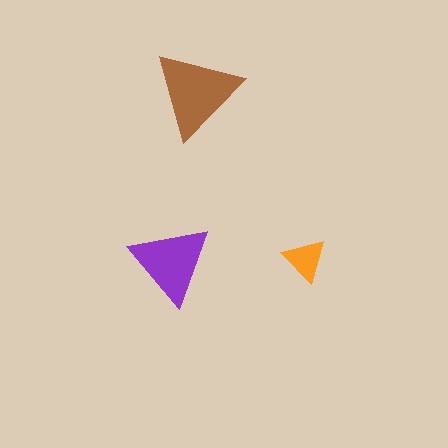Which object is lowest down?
The purple triangle is bottommost.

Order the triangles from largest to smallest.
the brown one, the purple one, the orange one.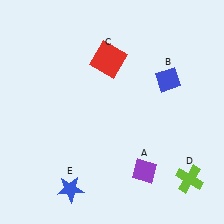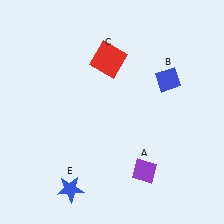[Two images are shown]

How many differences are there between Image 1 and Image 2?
There is 1 difference between the two images.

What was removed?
The lime cross (D) was removed in Image 2.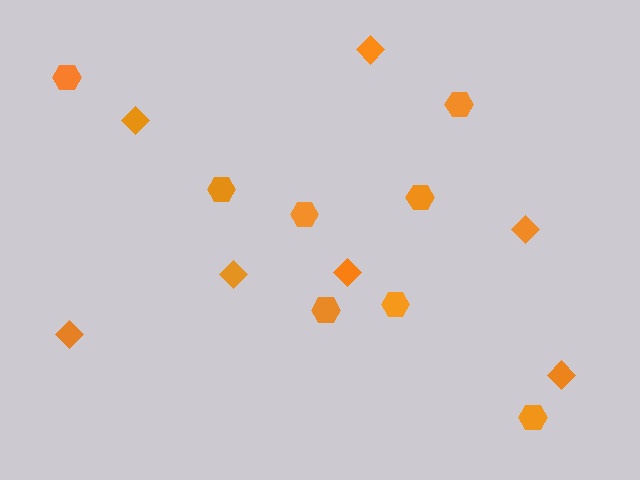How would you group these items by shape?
There are 2 groups: one group of diamonds (7) and one group of hexagons (8).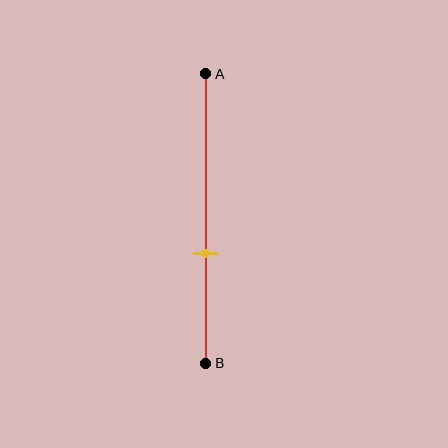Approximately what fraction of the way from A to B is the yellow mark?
The yellow mark is approximately 60% of the way from A to B.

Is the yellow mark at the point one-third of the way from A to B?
No, the mark is at about 60% from A, not at the 33% one-third point.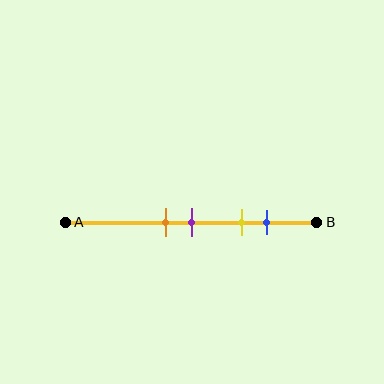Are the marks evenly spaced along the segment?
No, the marks are not evenly spaced.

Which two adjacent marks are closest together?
The orange and purple marks are the closest adjacent pair.